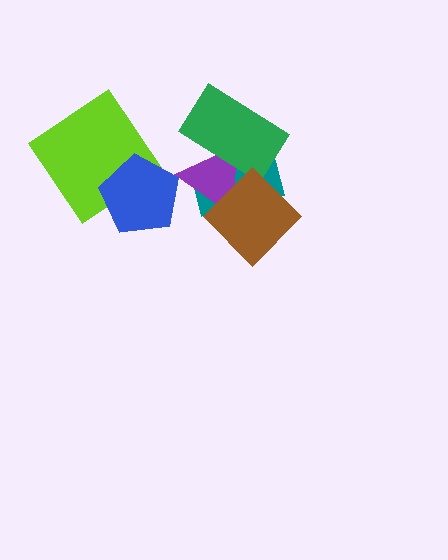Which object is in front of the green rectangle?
The brown diamond is in front of the green rectangle.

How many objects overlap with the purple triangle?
3 objects overlap with the purple triangle.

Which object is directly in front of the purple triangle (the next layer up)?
The green rectangle is directly in front of the purple triangle.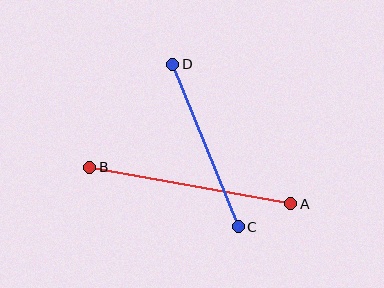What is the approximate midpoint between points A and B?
The midpoint is at approximately (190, 186) pixels.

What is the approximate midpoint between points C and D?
The midpoint is at approximately (206, 146) pixels.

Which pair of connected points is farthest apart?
Points A and B are farthest apart.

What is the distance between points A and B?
The distance is approximately 205 pixels.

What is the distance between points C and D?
The distance is approximately 175 pixels.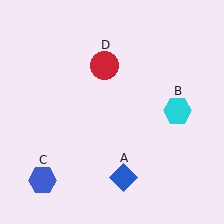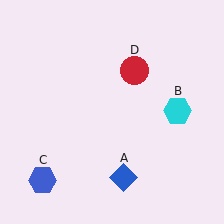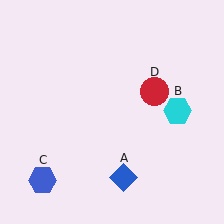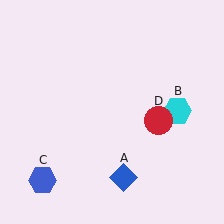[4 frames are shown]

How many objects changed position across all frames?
1 object changed position: red circle (object D).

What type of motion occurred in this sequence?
The red circle (object D) rotated clockwise around the center of the scene.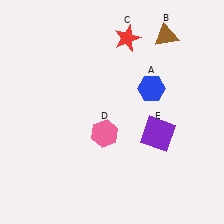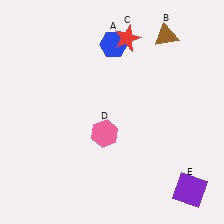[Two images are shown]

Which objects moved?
The objects that moved are: the blue hexagon (A), the purple square (E).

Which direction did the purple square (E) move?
The purple square (E) moved down.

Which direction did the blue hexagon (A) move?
The blue hexagon (A) moved up.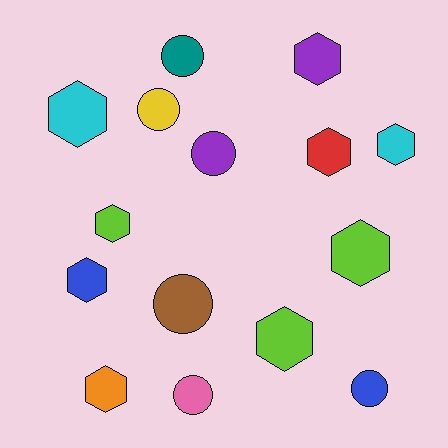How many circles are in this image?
There are 6 circles.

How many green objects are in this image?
There are no green objects.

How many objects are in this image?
There are 15 objects.